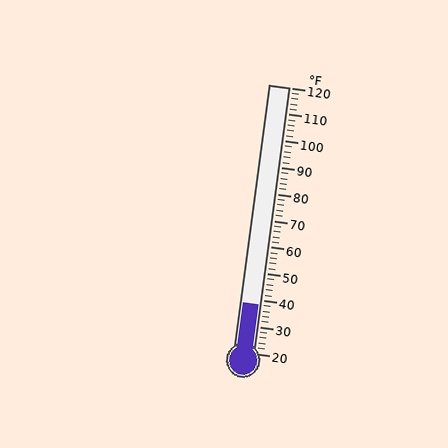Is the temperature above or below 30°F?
The temperature is above 30°F.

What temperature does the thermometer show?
The thermometer shows approximately 38°F.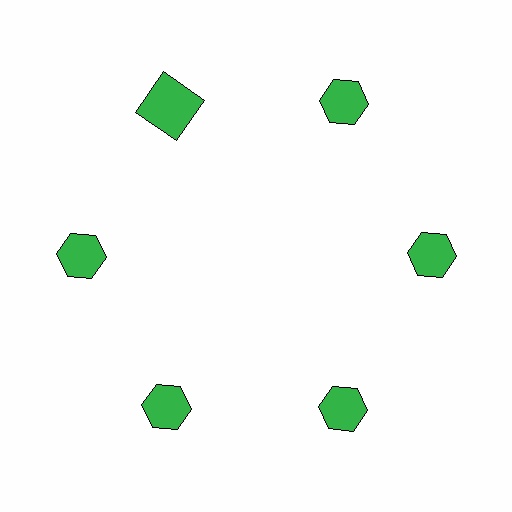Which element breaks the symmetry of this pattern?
The green square at roughly the 11 o'clock position breaks the symmetry. All other shapes are green hexagons.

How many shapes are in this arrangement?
There are 6 shapes arranged in a ring pattern.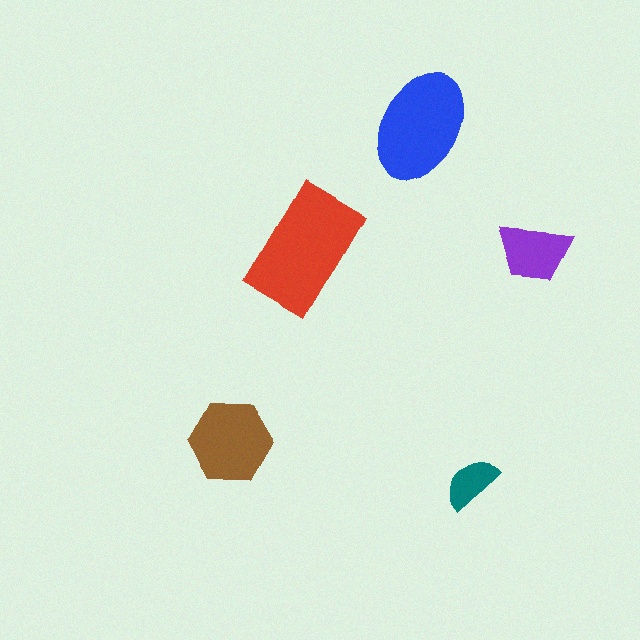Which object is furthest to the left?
The brown hexagon is leftmost.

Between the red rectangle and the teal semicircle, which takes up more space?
The red rectangle.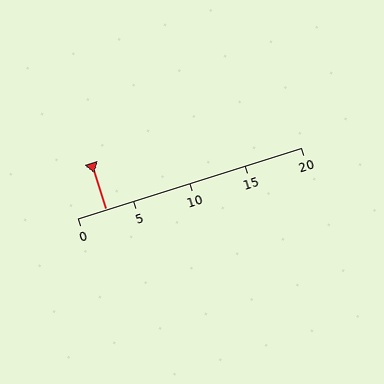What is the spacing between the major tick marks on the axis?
The major ticks are spaced 5 apart.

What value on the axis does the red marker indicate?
The marker indicates approximately 2.5.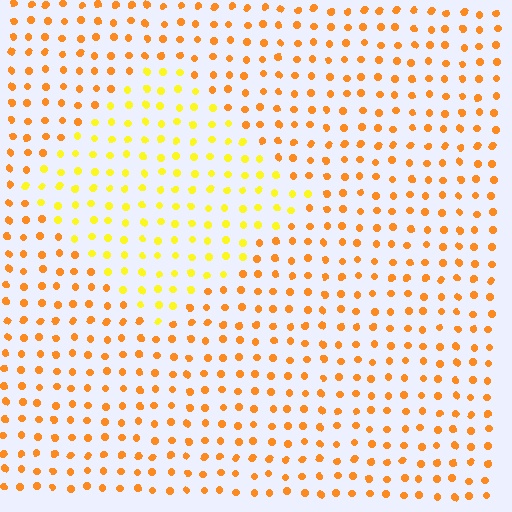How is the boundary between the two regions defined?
The boundary is defined purely by a slight shift in hue (about 30 degrees). Spacing, size, and orientation are identical on both sides.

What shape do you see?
I see a diamond.